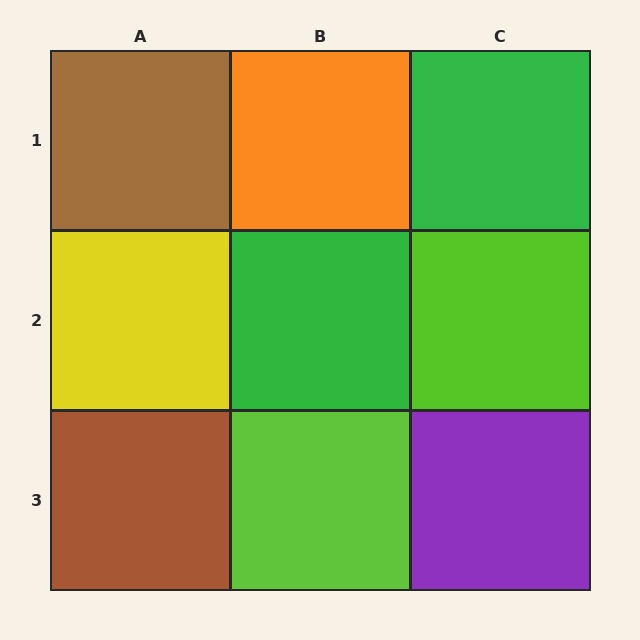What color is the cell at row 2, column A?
Yellow.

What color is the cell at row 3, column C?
Purple.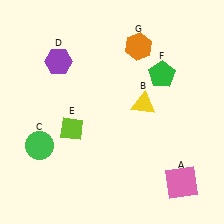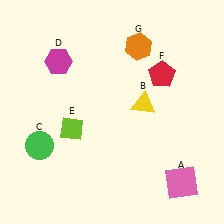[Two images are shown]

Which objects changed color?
D changed from purple to magenta. F changed from green to red.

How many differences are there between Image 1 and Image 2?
There are 2 differences between the two images.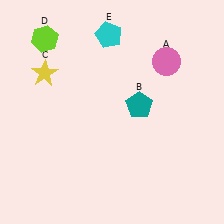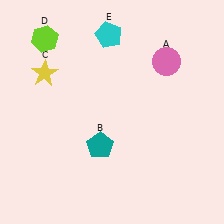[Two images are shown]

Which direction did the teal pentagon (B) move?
The teal pentagon (B) moved down.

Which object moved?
The teal pentagon (B) moved down.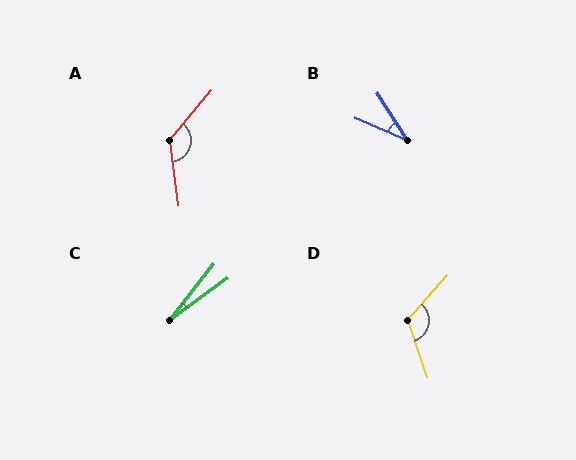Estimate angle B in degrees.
Approximately 34 degrees.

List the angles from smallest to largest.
C (16°), B (34°), D (120°), A (133°).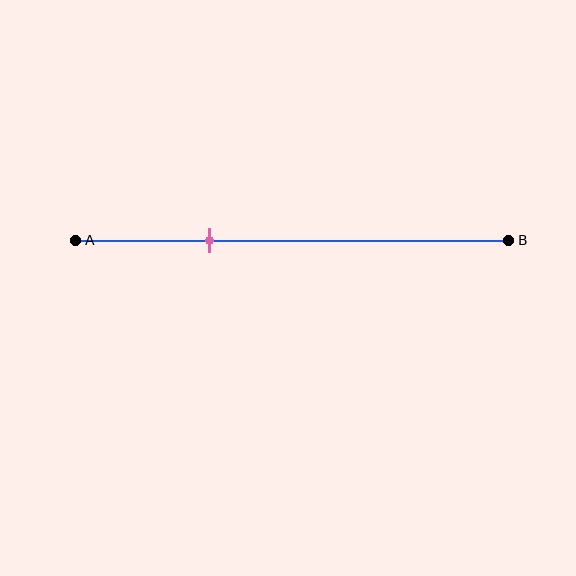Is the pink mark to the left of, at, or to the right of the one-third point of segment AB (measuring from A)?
The pink mark is approximately at the one-third point of segment AB.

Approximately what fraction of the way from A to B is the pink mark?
The pink mark is approximately 30% of the way from A to B.